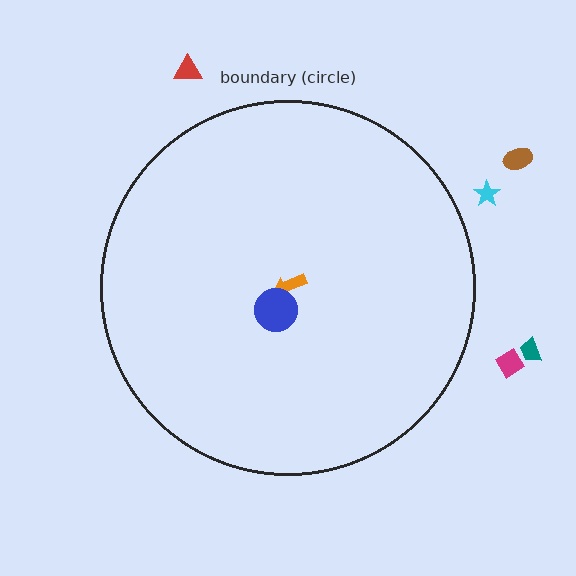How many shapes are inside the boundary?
2 inside, 5 outside.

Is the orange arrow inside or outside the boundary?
Inside.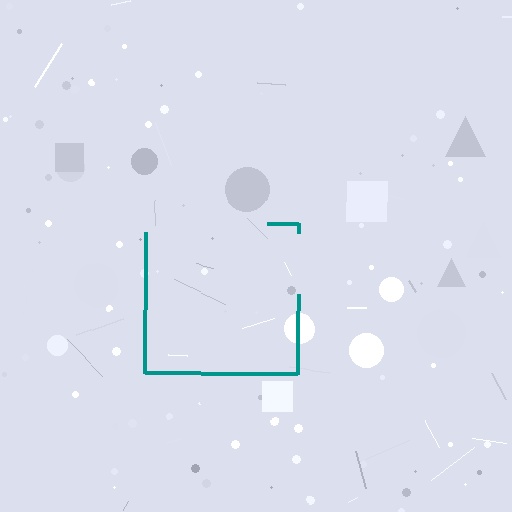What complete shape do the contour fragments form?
The contour fragments form a square.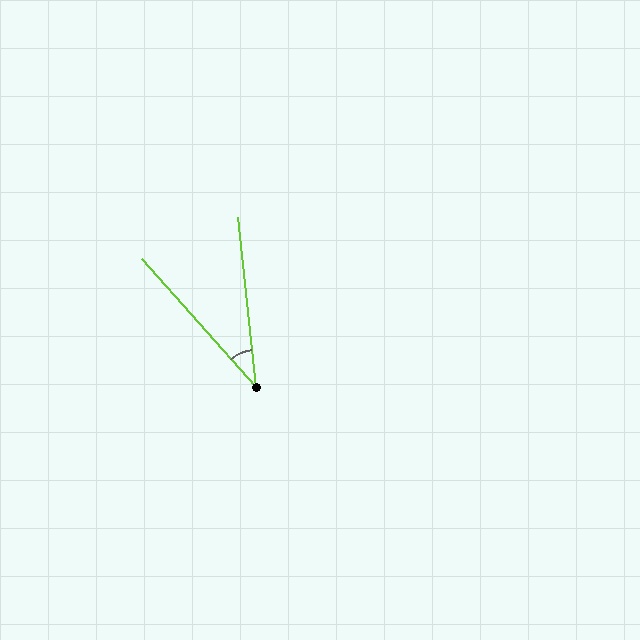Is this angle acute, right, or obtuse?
It is acute.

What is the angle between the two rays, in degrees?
Approximately 36 degrees.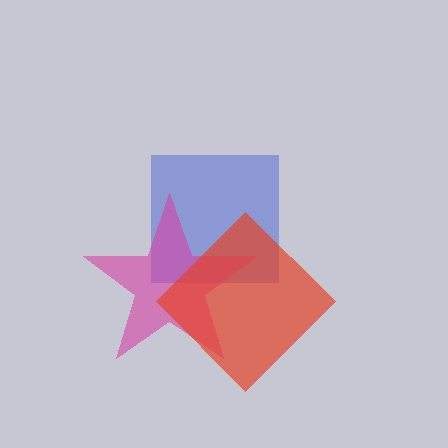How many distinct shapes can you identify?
There are 3 distinct shapes: a blue square, a magenta star, a red diamond.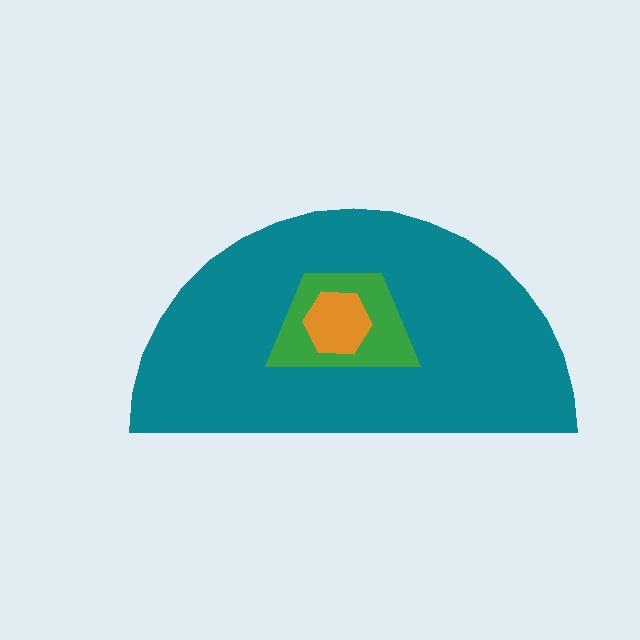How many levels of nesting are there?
3.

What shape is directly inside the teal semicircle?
The green trapezoid.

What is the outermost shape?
The teal semicircle.